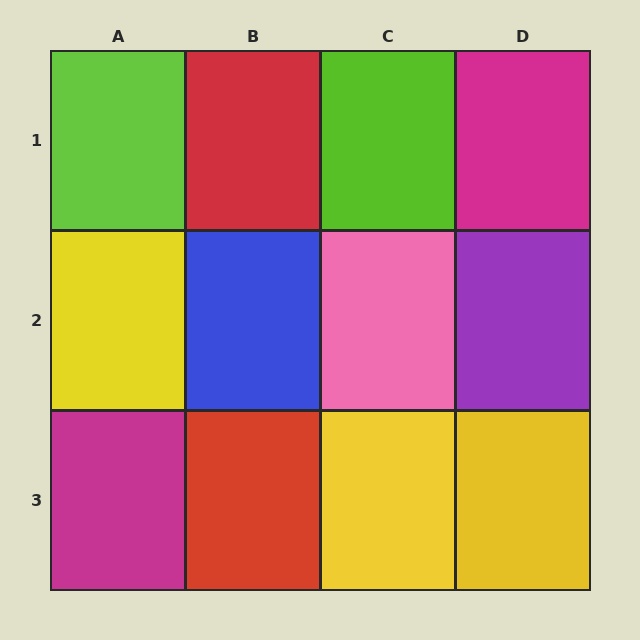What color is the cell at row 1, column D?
Magenta.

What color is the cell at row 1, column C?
Lime.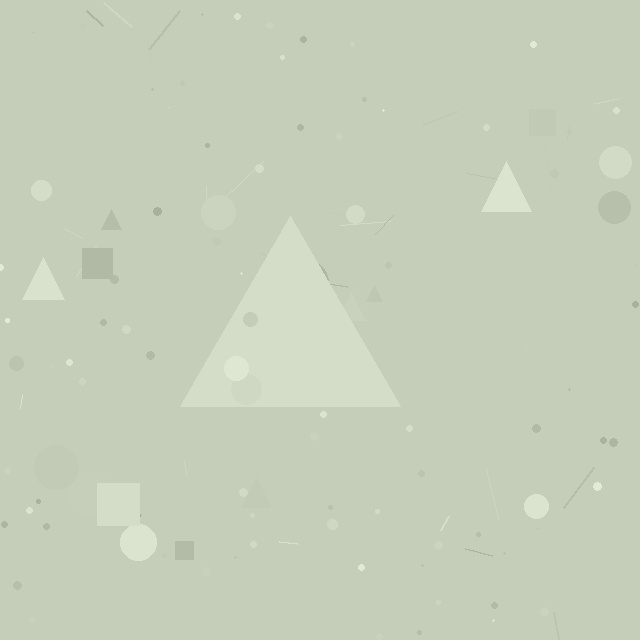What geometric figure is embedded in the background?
A triangle is embedded in the background.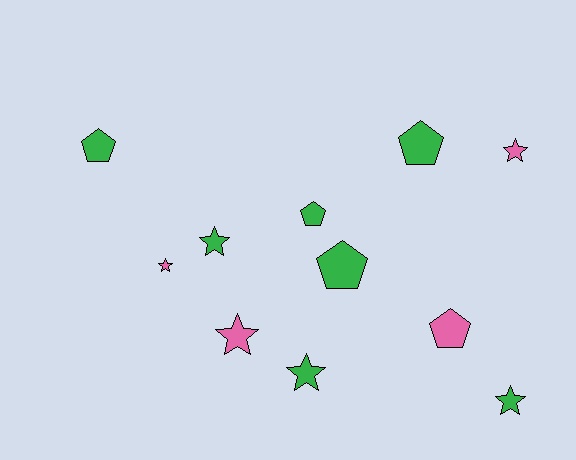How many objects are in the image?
There are 11 objects.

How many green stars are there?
There are 3 green stars.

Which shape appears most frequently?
Star, with 6 objects.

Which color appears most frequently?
Green, with 7 objects.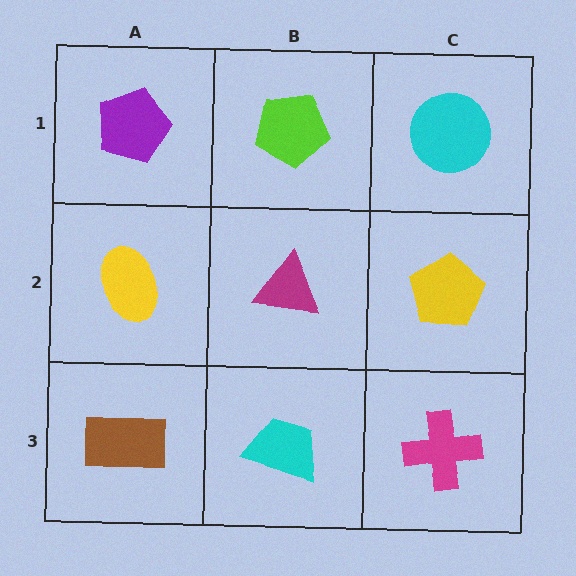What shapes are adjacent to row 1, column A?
A yellow ellipse (row 2, column A), a lime pentagon (row 1, column B).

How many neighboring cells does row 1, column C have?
2.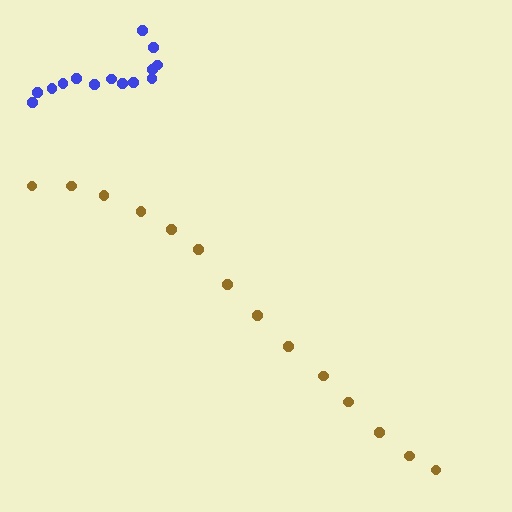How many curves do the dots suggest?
There are 2 distinct paths.